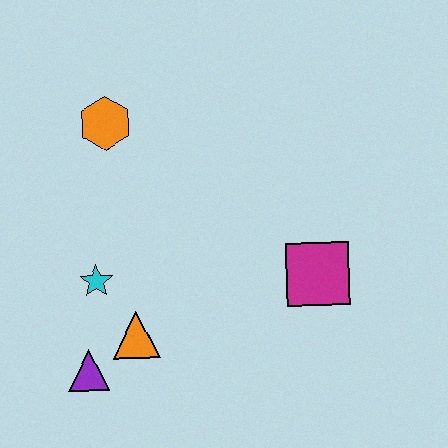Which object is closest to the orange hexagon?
The cyan star is closest to the orange hexagon.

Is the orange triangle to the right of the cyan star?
Yes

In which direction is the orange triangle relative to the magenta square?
The orange triangle is to the left of the magenta square.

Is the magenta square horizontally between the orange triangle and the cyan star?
No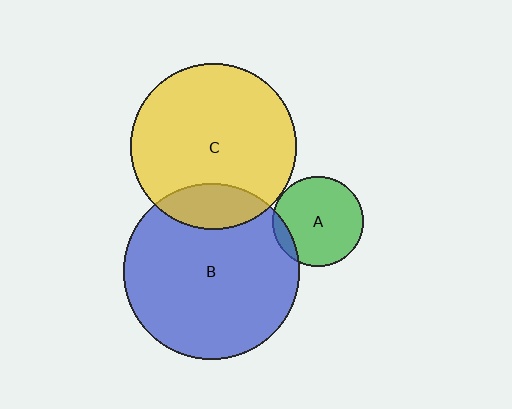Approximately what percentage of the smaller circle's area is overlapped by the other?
Approximately 15%.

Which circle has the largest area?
Circle B (blue).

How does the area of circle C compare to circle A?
Approximately 3.4 times.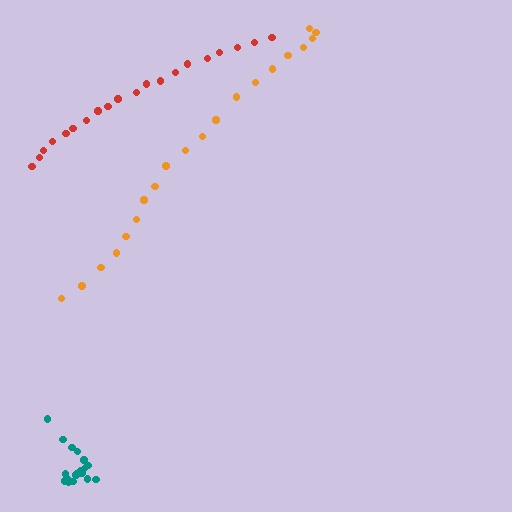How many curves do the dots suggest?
There are 3 distinct paths.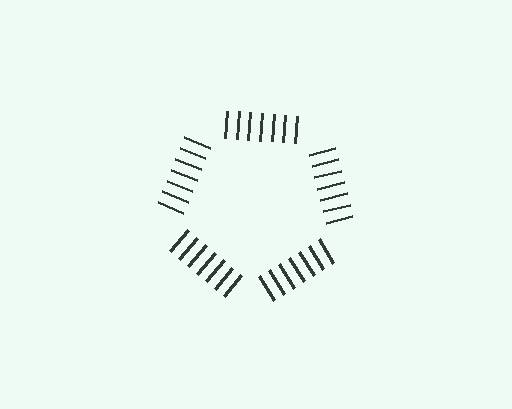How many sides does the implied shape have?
5 sides — the line-ends trace a pentagon.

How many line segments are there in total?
35 — 7 along each of the 5 edges.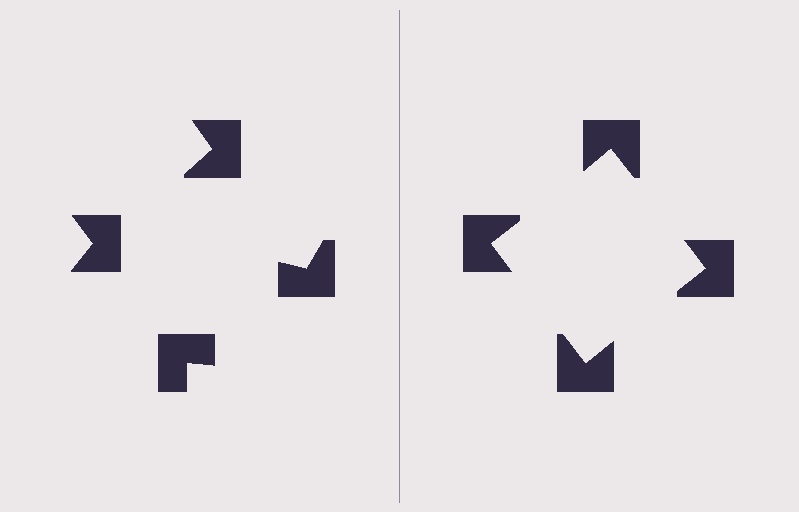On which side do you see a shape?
An illusory square appears on the right side. On the left side the wedge cuts are rotated, so no coherent shape forms.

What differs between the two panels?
The notched squares are positioned identically on both sides; only the wedge orientations differ. On the right they align to a square; on the left they are misaligned.